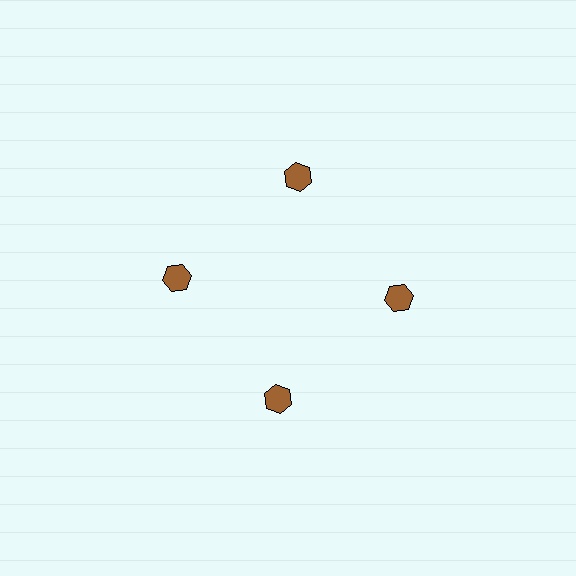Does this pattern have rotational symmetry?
Yes, this pattern has 4-fold rotational symmetry. It looks the same after rotating 90 degrees around the center.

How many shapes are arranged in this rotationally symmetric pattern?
There are 4 shapes, arranged in 4 groups of 1.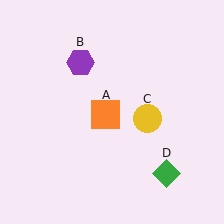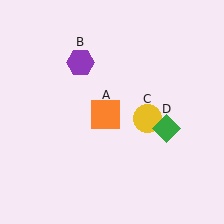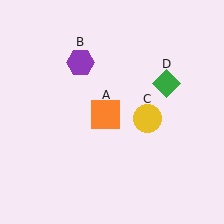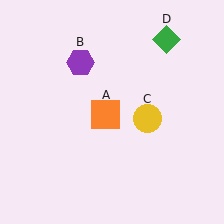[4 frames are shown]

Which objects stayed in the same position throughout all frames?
Orange square (object A) and purple hexagon (object B) and yellow circle (object C) remained stationary.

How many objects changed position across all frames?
1 object changed position: green diamond (object D).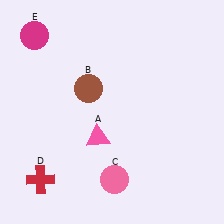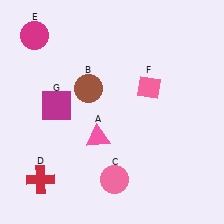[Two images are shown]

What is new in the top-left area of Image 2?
A magenta square (G) was added in the top-left area of Image 2.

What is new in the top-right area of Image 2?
A pink diamond (F) was added in the top-right area of Image 2.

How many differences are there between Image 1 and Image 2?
There are 2 differences between the two images.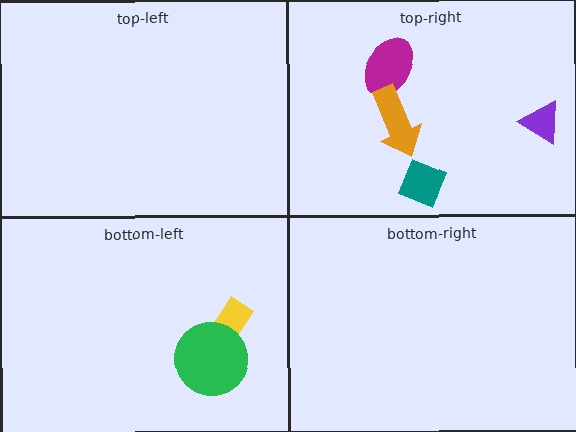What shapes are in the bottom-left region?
The yellow rectangle, the green circle.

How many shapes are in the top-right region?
4.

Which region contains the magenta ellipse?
The top-right region.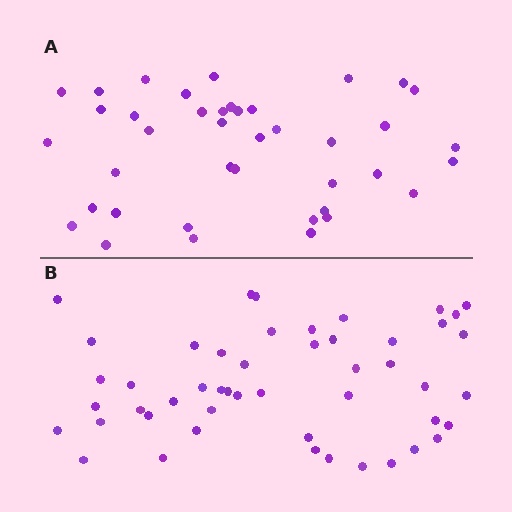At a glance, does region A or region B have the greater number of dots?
Region B (the bottom region) has more dots.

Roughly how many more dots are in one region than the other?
Region B has roughly 8 or so more dots than region A.